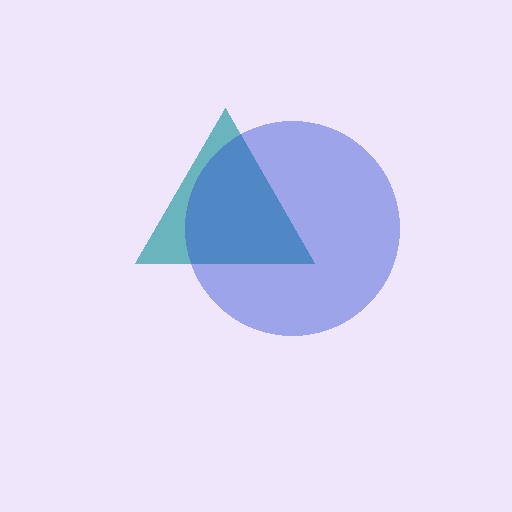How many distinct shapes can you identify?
There are 2 distinct shapes: a teal triangle, a blue circle.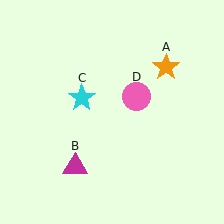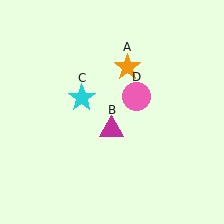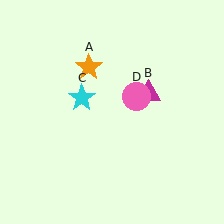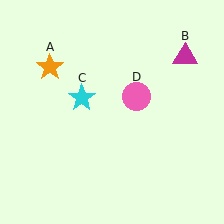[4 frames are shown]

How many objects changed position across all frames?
2 objects changed position: orange star (object A), magenta triangle (object B).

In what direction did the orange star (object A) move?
The orange star (object A) moved left.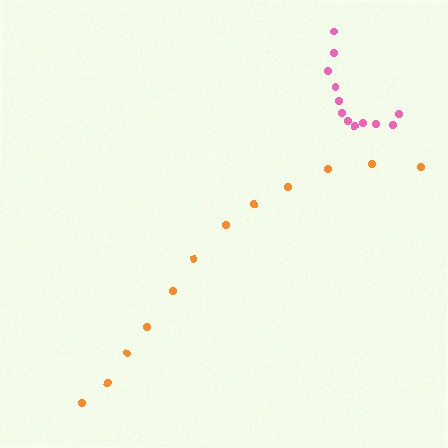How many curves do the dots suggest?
There are 2 distinct paths.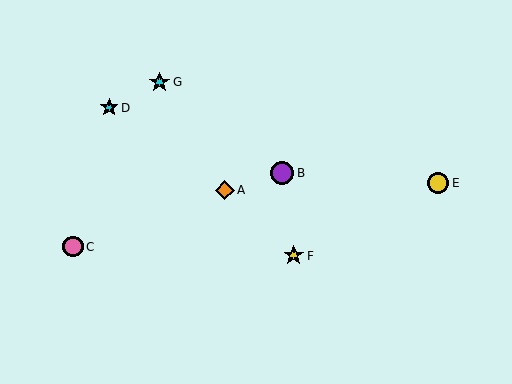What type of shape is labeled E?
Shape E is a yellow circle.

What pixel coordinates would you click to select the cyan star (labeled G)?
Click at (160, 82) to select the cyan star G.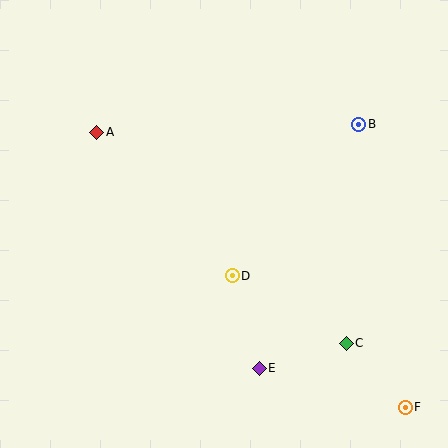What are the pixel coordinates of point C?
Point C is at (346, 343).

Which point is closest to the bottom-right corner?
Point F is closest to the bottom-right corner.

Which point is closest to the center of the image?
Point D at (232, 276) is closest to the center.